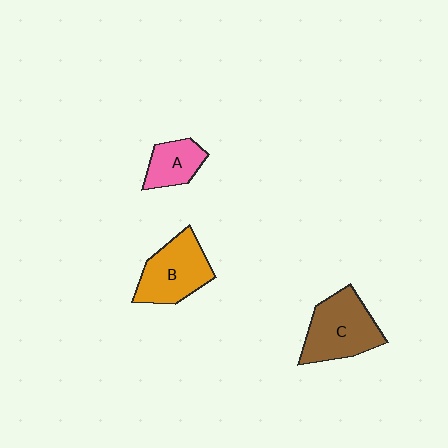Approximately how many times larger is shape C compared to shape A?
Approximately 1.8 times.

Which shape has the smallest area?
Shape A (pink).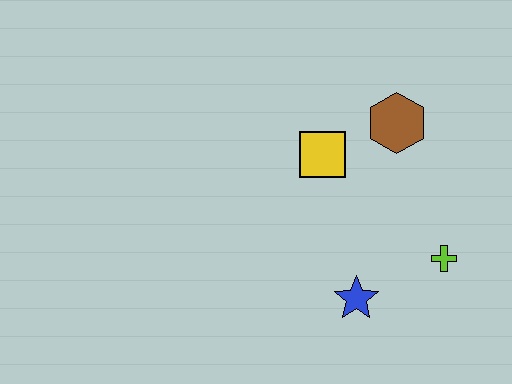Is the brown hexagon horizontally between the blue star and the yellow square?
No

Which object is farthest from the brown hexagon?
The blue star is farthest from the brown hexagon.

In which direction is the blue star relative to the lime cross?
The blue star is to the left of the lime cross.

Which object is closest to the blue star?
The lime cross is closest to the blue star.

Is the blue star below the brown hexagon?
Yes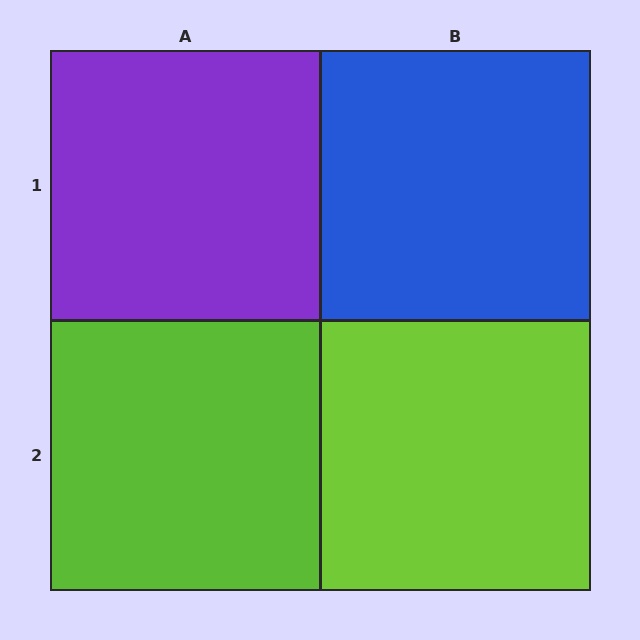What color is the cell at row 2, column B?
Lime.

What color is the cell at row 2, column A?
Lime.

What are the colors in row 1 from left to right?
Purple, blue.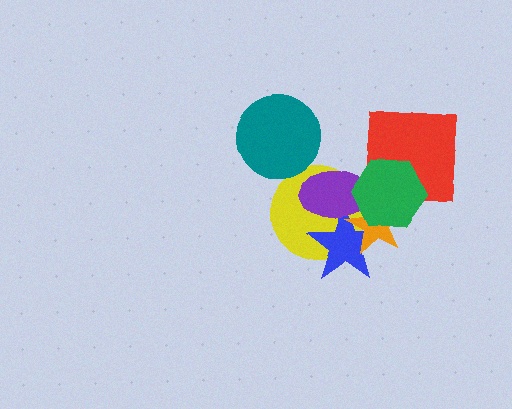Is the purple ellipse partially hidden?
Yes, it is partially covered by another shape.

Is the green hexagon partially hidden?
No, no other shape covers it.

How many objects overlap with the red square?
1 object overlaps with the red square.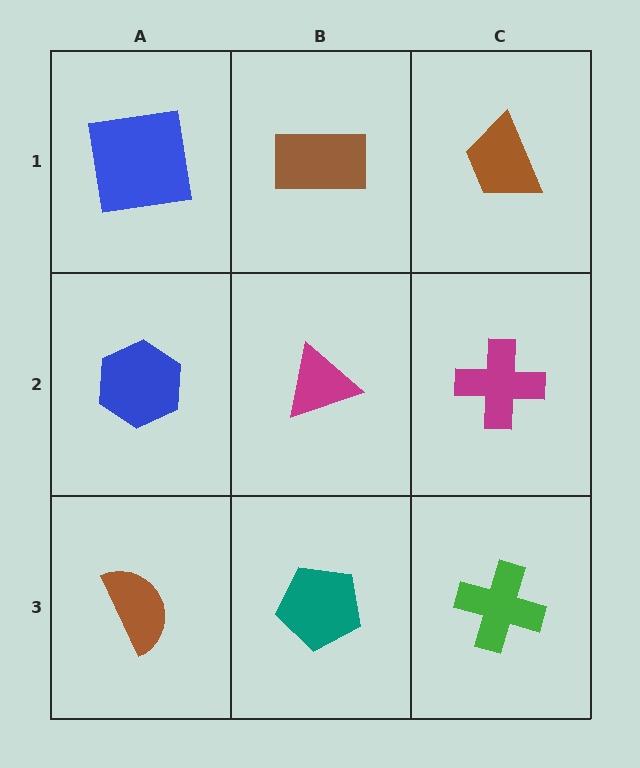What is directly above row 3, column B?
A magenta triangle.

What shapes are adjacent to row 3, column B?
A magenta triangle (row 2, column B), a brown semicircle (row 3, column A), a green cross (row 3, column C).